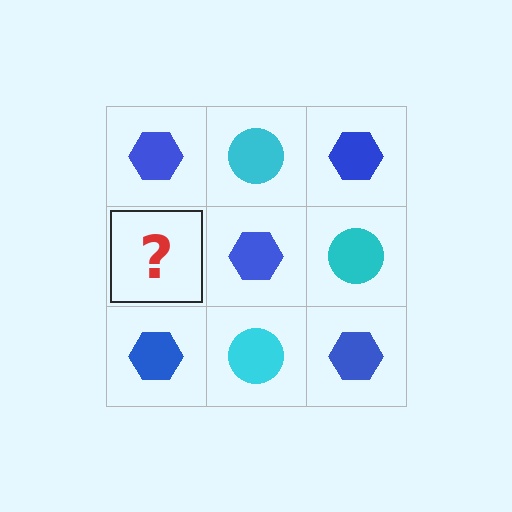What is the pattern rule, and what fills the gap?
The rule is that it alternates blue hexagon and cyan circle in a checkerboard pattern. The gap should be filled with a cyan circle.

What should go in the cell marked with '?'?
The missing cell should contain a cyan circle.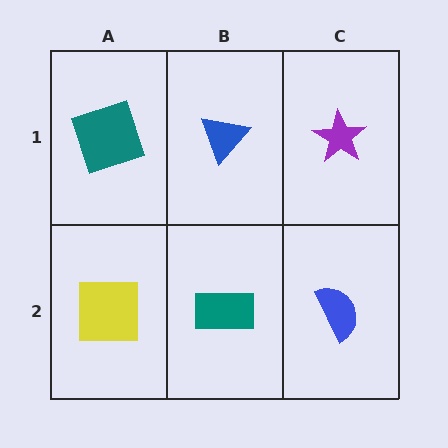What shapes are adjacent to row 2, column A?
A teal square (row 1, column A), a teal rectangle (row 2, column B).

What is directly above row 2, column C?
A purple star.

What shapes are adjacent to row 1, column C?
A blue semicircle (row 2, column C), a blue triangle (row 1, column B).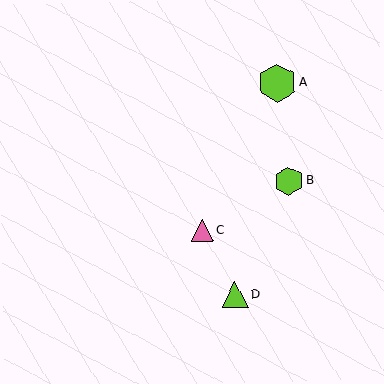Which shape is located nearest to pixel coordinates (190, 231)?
The pink triangle (labeled C) at (202, 230) is nearest to that location.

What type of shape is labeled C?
Shape C is a pink triangle.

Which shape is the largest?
The lime hexagon (labeled A) is the largest.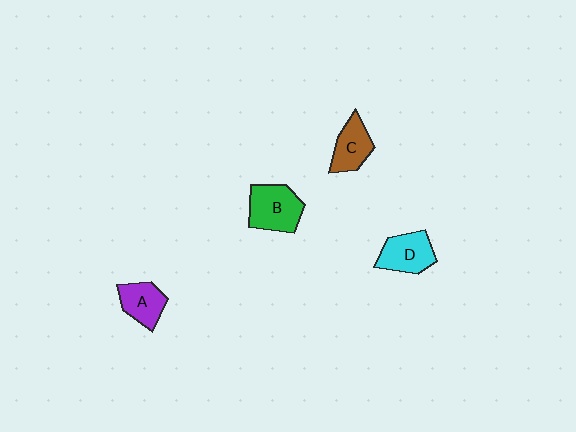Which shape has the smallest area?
Shape A (purple).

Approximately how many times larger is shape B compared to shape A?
Approximately 1.4 times.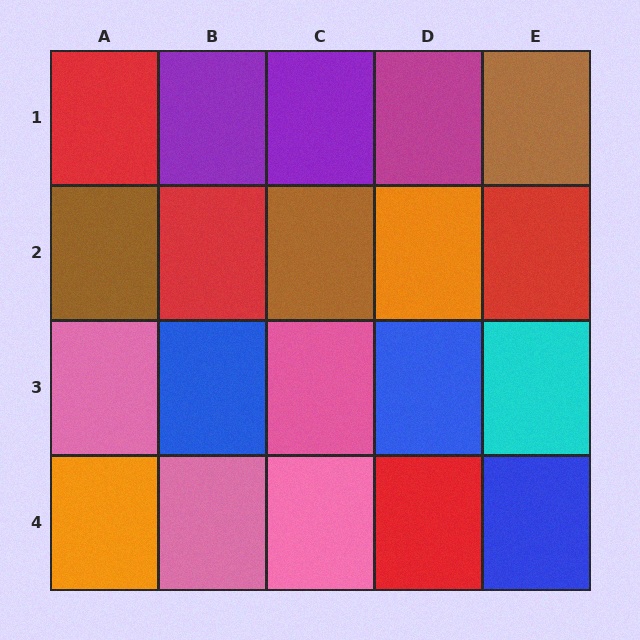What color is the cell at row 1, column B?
Purple.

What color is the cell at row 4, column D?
Red.